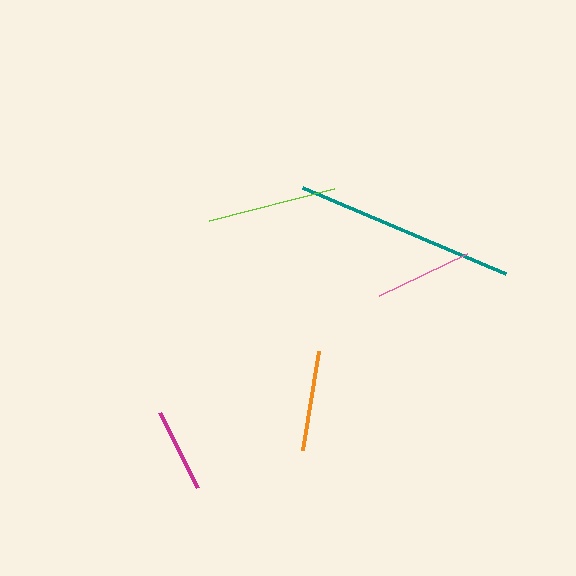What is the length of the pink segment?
The pink segment is approximately 97 pixels long.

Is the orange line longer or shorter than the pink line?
The orange line is longer than the pink line.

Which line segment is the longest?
The teal line is the longest at approximately 221 pixels.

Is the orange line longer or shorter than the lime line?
The lime line is longer than the orange line.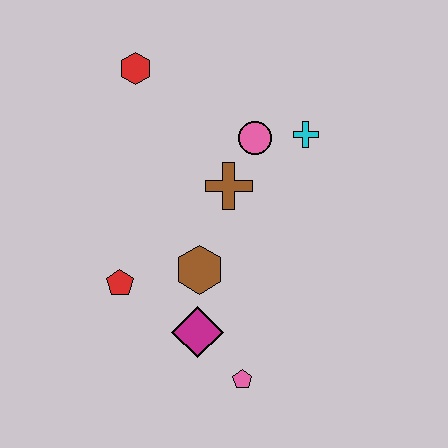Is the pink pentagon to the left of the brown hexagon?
No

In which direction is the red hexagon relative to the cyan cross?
The red hexagon is to the left of the cyan cross.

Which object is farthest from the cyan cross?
The pink pentagon is farthest from the cyan cross.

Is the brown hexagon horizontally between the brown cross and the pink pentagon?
No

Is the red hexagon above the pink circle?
Yes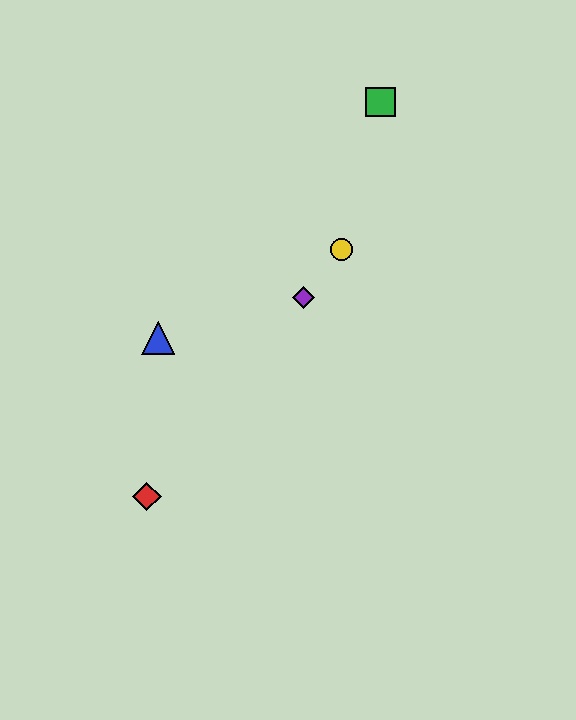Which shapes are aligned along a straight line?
The red diamond, the yellow circle, the purple diamond are aligned along a straight line.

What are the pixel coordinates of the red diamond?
The red diamond is at (147, 496).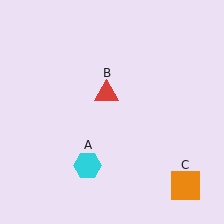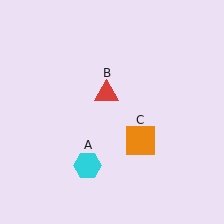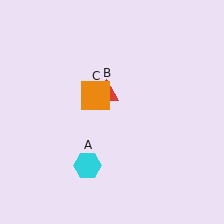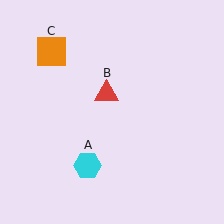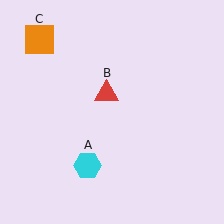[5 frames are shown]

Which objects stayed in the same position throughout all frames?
Cyan hexagon (object A) and red triangle (object B) remained stationary.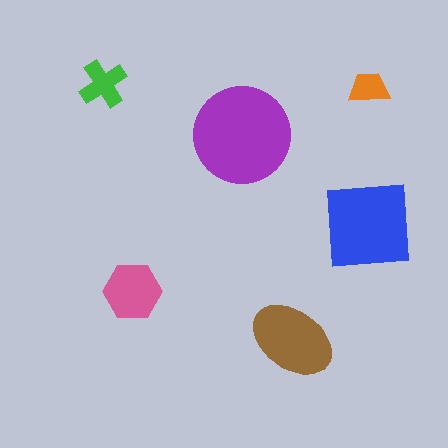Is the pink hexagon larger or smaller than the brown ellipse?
Smaller.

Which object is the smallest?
The orange trapezoid.